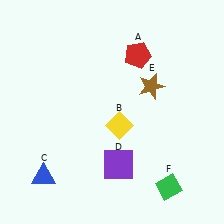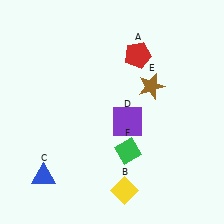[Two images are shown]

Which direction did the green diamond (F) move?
The green diamond (F) moved left.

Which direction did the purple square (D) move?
The purple square (D) moved up.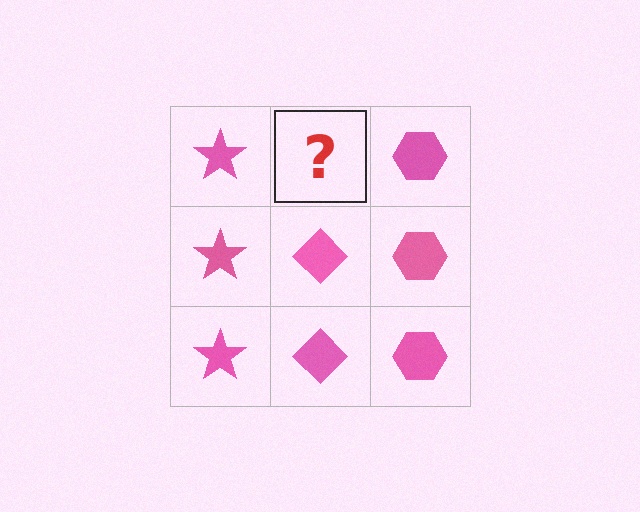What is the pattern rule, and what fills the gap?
The rule is that each column has a consistent shape. The gap should be filled with a pink diamond.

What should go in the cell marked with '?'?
The missing cell should contain a pink diamond.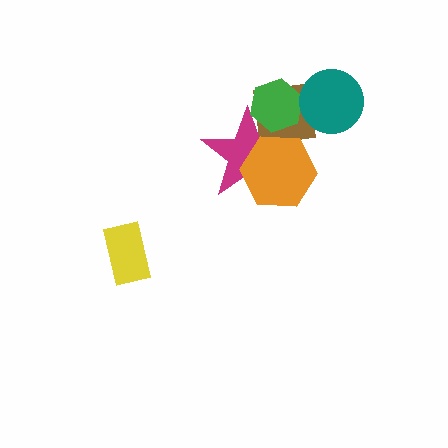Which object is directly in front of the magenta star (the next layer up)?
The green hexagon is directly in front of the magenta star.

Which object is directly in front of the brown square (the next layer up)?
The magenta star is directly in front of the brown square.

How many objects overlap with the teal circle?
1 object overlaps with the teal circle.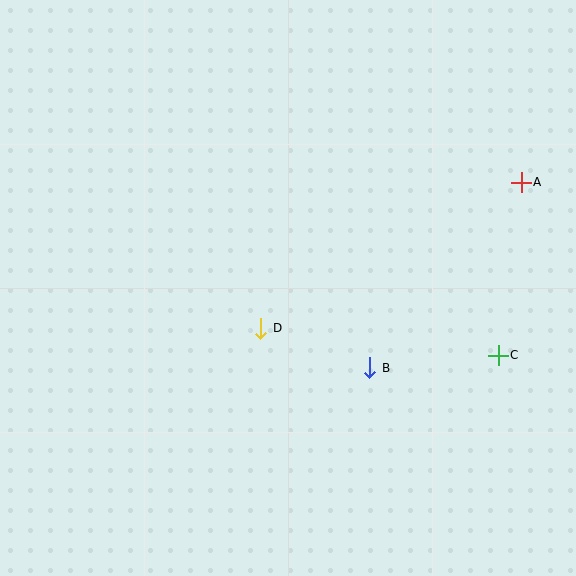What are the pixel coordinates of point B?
Point B is at (370, 368).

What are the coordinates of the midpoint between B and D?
The midpoint between B and D is at (315, 348).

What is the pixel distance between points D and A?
The distance between D and A is 299 pixels.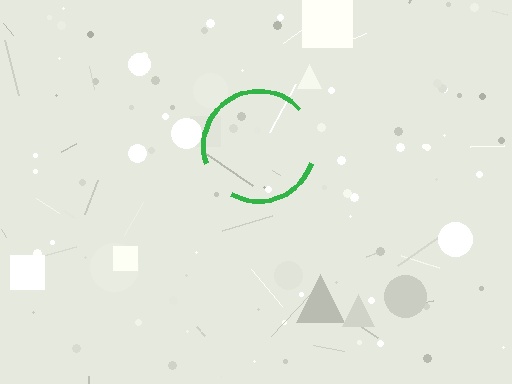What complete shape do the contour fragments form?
The contour fragments form a circle.